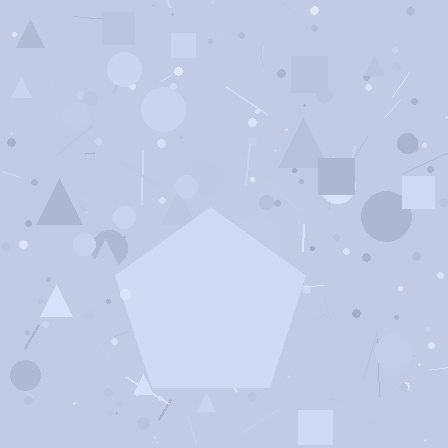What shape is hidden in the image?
A pentagon is hidden in the image.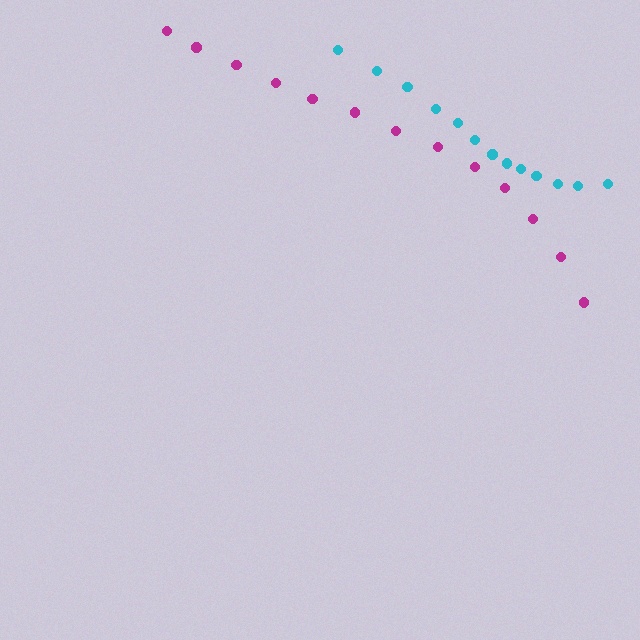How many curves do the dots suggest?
There are 2 distinct paths.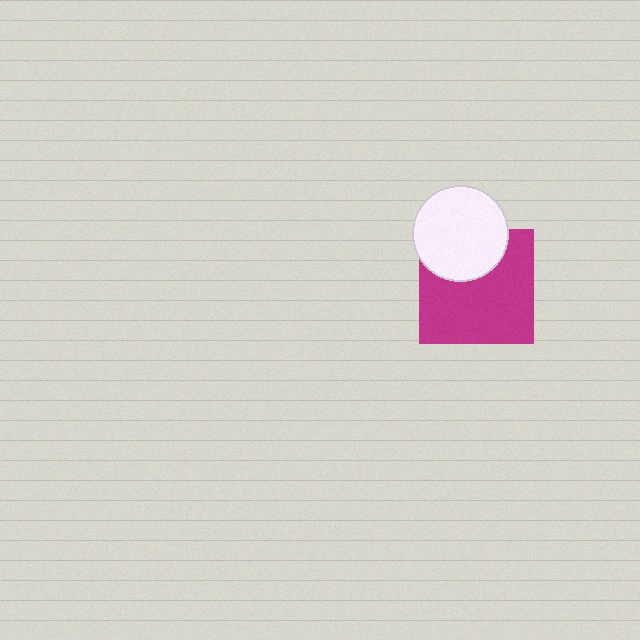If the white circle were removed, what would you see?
You would see the complete magenta square.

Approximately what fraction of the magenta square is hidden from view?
Roughly 30% of the magenta square is hidden behind the white circle.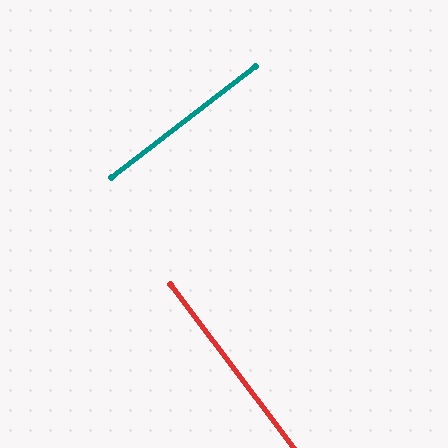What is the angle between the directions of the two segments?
Approximately 89 degrees.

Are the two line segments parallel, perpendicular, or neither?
Perpendicular — they meet at approximately 89°.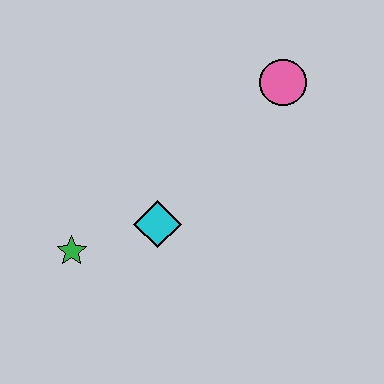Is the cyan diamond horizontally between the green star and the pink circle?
Yes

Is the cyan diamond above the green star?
Yes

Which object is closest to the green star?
The cyan diamond is closest to the green star.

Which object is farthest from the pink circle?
The green star is farthest from the pink circle.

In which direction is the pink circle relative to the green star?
The pink circle is to the right of the green star.